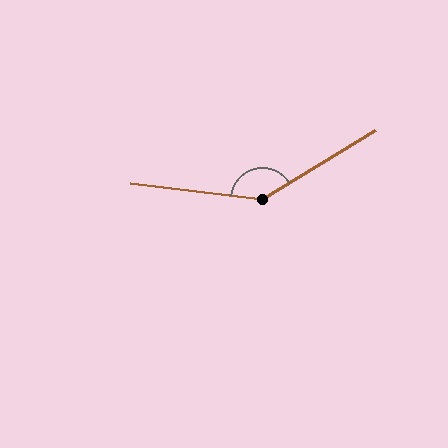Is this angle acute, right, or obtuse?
It is obtuse.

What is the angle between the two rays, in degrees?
Approximately 141 degrees.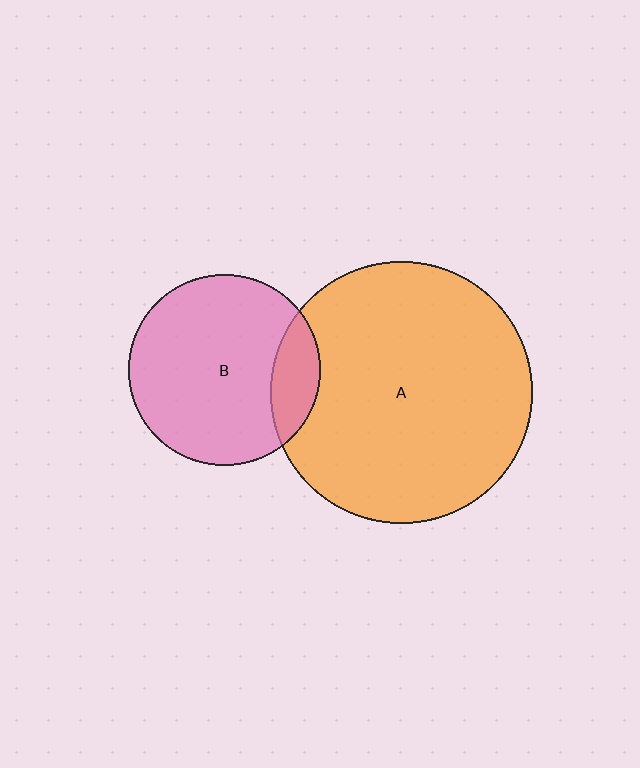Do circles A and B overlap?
Yes.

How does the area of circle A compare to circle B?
Approximately 1.9 times.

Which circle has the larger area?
Circle A (orange).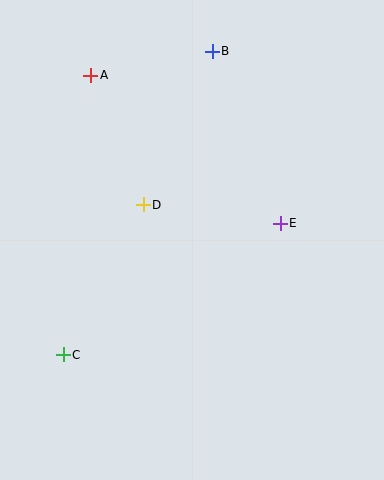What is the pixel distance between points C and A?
The distance between C and A is 281 pixels.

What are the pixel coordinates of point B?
Point B is at (212, 51).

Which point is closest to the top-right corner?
Point B is closest to the top-right corner.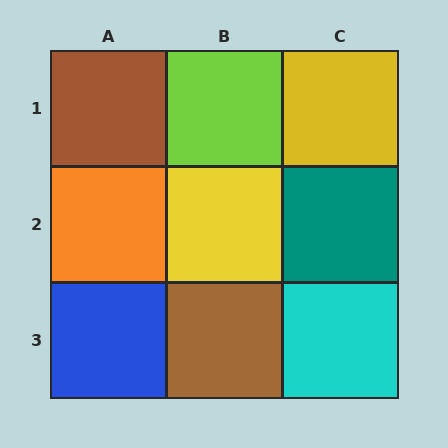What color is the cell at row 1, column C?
Yellow.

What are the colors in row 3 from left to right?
Blue, brown, cyan.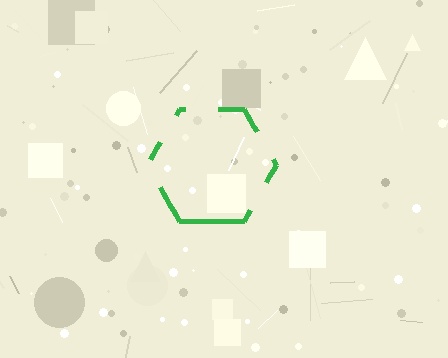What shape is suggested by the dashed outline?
The dashed outline suggests a hexagon.